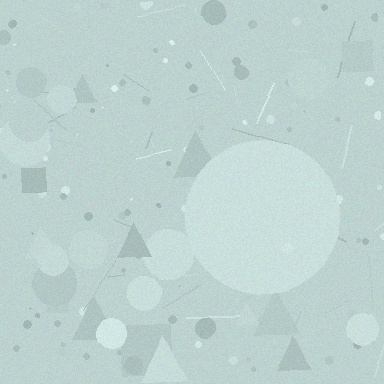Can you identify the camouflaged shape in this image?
The camouflaged shape is a circle.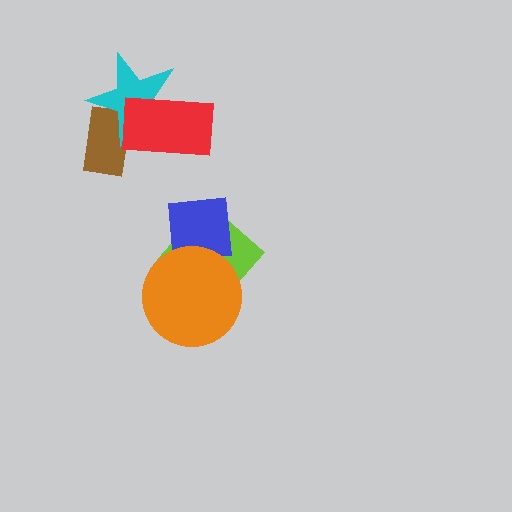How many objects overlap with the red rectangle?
2 objects overlap with the red rectangle.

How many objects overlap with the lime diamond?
2 objects overlap with the lime diamond.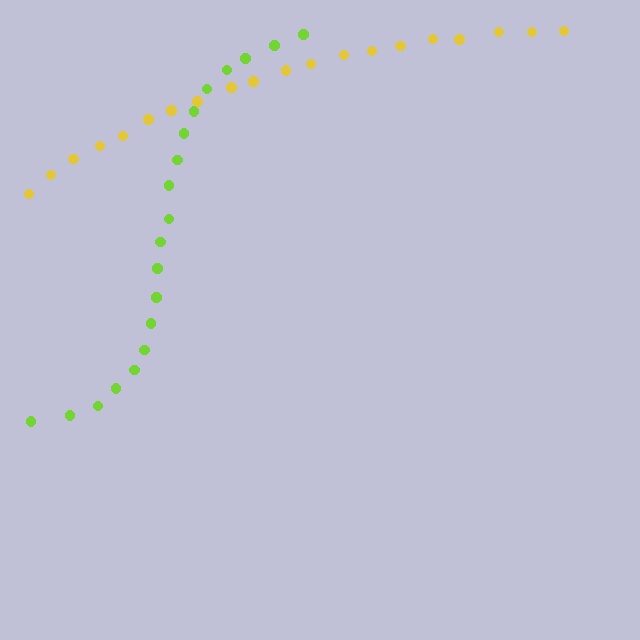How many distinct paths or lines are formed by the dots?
There are 2 distinct paths.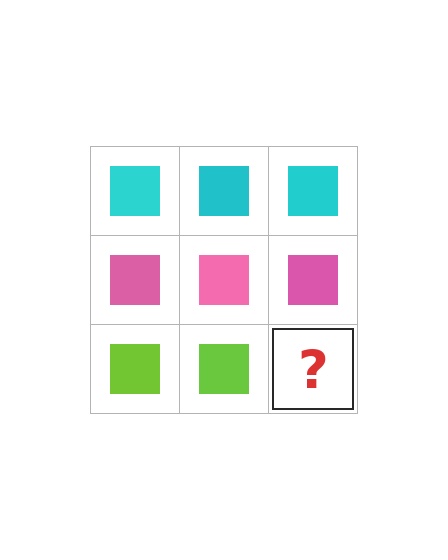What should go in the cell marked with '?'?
The missing cell should contain a lime square.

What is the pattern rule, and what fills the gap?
The rule is that each row has a consistent color. The gap should be filled with a lime square.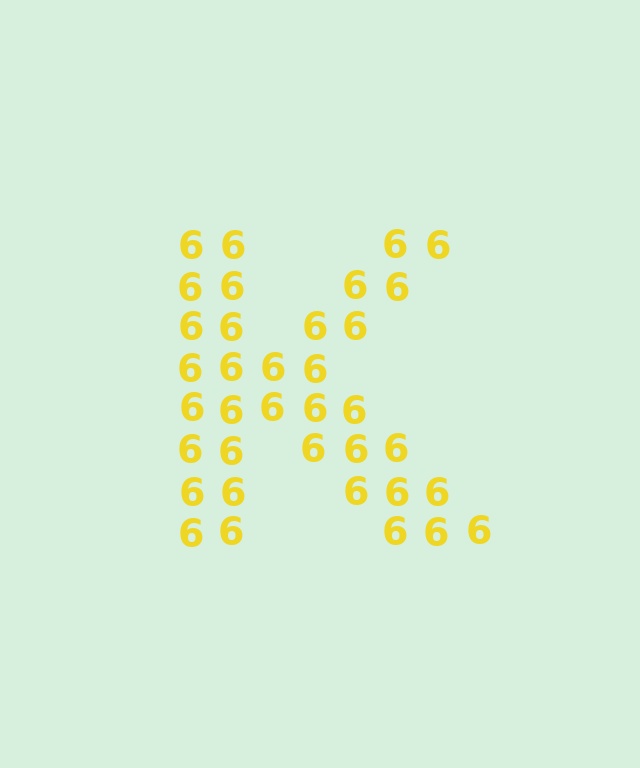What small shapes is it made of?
It is made of small digit 6's.